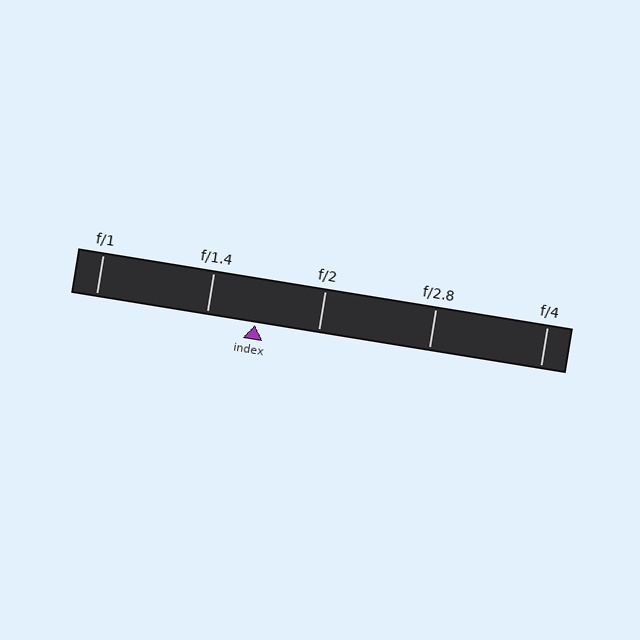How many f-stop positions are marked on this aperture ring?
There are 5 f-stop positions marked.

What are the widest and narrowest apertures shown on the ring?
The widest aperture shown is f/1 and the narrowest is f/4.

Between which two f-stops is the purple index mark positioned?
The index mark is between f/1.4 and f/2.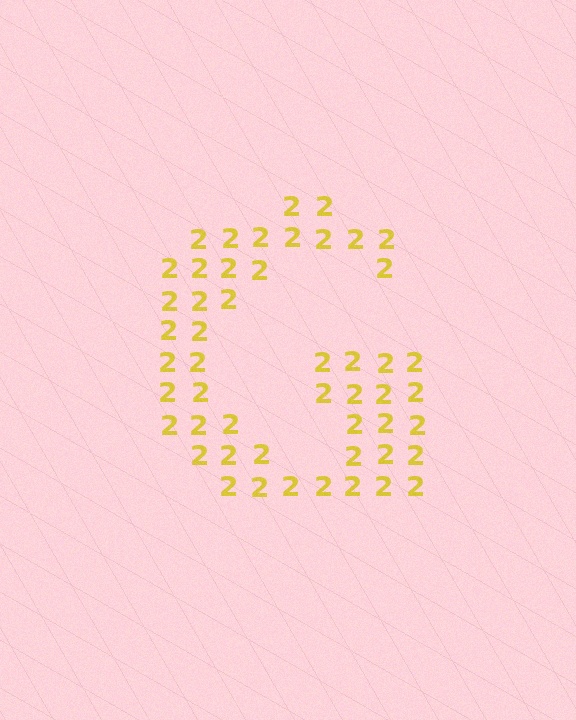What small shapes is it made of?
It is made of small digit 2's.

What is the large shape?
The large shape is the letter G.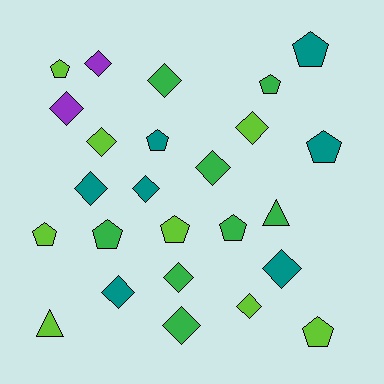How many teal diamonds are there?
There are 4 teal diamonds.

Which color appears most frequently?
Green, with 8 objects.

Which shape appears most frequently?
Diamond, with 13 objects.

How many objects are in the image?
There are 25 objects.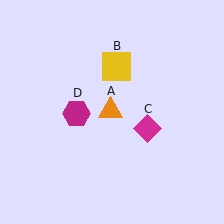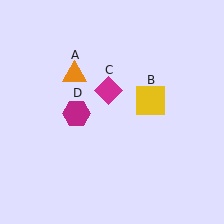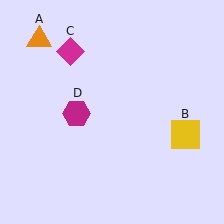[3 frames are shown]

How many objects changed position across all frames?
3 objects changed position: orange triangle (object A), yellow square (object B), magenta diamond (object C).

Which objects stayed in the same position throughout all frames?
Magenta hexagon (object D) remained stationary.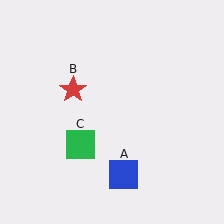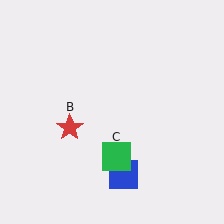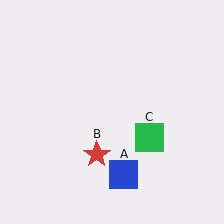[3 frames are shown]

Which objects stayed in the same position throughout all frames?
Blue square (object A) remained stationary.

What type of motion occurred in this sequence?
The red star (object B), green square (object C) rotated counterclockwise around the center of the scene.